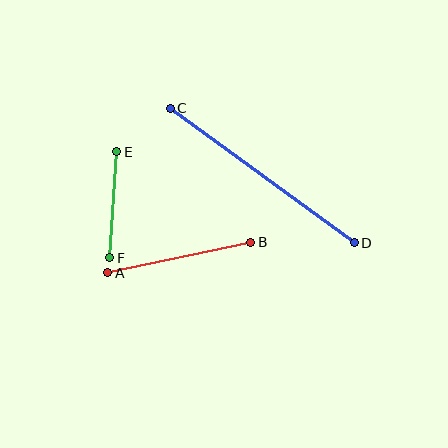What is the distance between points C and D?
The distance is approximately 228 pixels.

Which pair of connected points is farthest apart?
Points C and D are farthest apart.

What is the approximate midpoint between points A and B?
The midpoint is at approximately (179, 258) pixels.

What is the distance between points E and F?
The distance is approximately 106 pixels.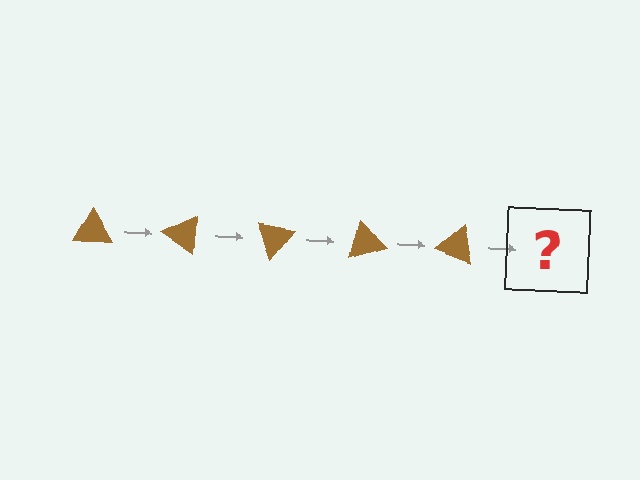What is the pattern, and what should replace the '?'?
The pattern is that the triangle rotates 35 degrees each step. The '?' should be a brown triangle rotated 175 degrees.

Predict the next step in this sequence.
The next step is a brown triangle rotated 175 degrees.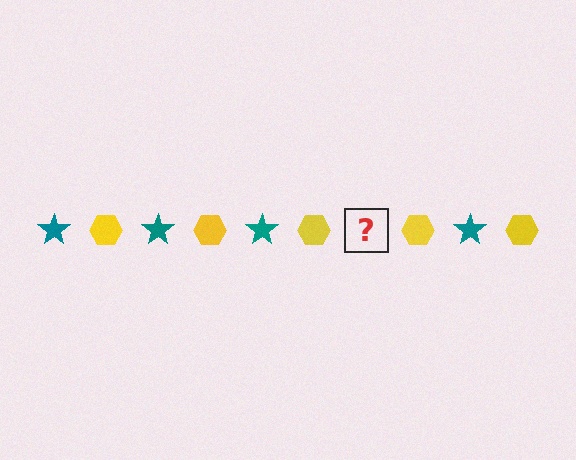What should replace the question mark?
The question mark should be replaced with a teal star.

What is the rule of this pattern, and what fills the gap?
The rule is that the pattern alternates between teal star and yellow hexagon. The gap should be filled with a teal star.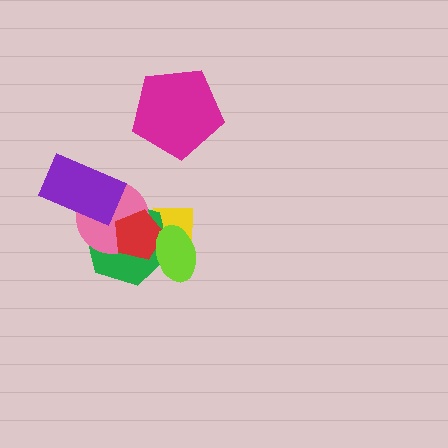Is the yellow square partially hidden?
Yes, it is partially covered by another shape.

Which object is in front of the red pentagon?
The lime ellipse is in front of the red pentagon.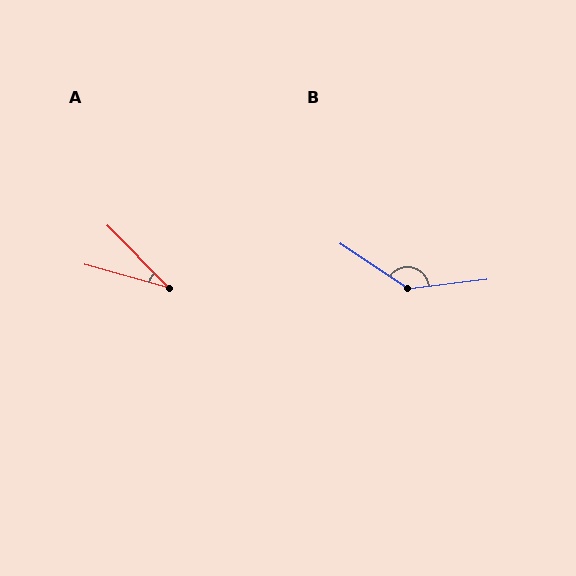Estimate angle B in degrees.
Approximately 139 degrees.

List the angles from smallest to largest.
A (30°), B (139°).